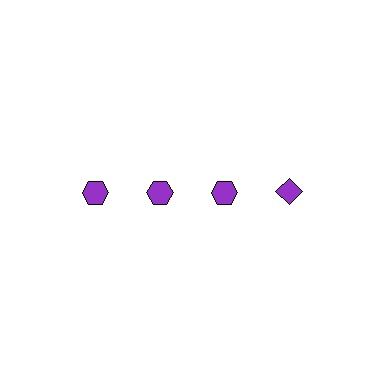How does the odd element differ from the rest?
It has a different shape: diamond instead of hexagon.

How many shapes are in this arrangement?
There are 4 shapes arranged in a grid pattern.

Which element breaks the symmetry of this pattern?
The purple diamond in the top row, second from right column breaks the symmetry. All other shapes are purple hexagons.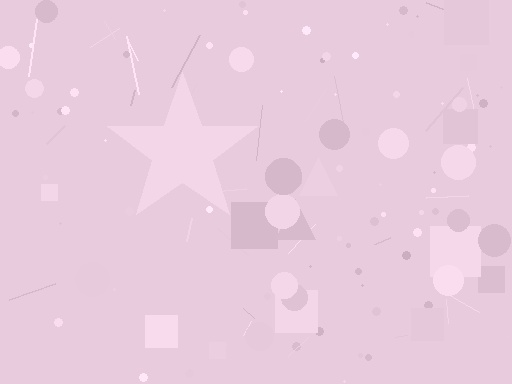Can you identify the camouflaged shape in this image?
The camouflaged shape is a star.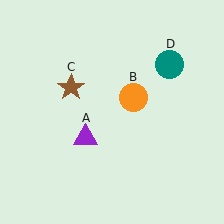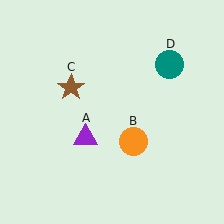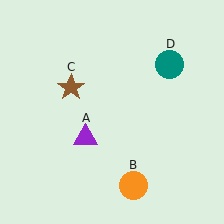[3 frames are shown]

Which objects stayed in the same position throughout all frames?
Purple triangle (object A) and brown star (object C) and teal circle (object D) remained stationary.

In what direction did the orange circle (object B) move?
The orange circle (object B) moved down.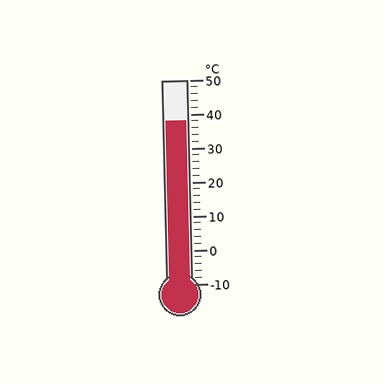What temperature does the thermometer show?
The thermometer shows approximately 38°C.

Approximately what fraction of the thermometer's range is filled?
The thermometer is filled to approximately 80% of its range.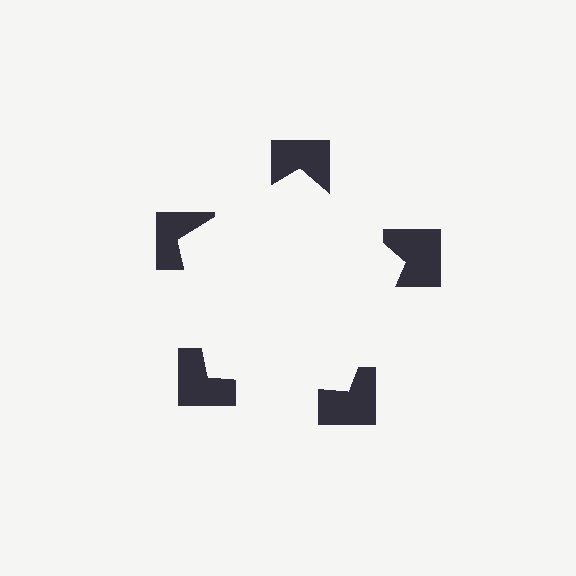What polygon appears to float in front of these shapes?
An illusory pentagon — its edges are inferred from the aligned wedge cuts in the notched squares, not physically drawn.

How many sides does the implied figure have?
5 sides.